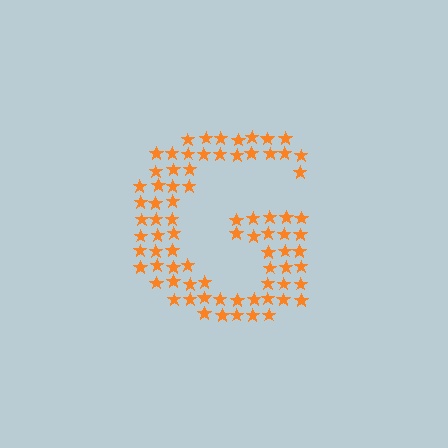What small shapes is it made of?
It is made of small stars.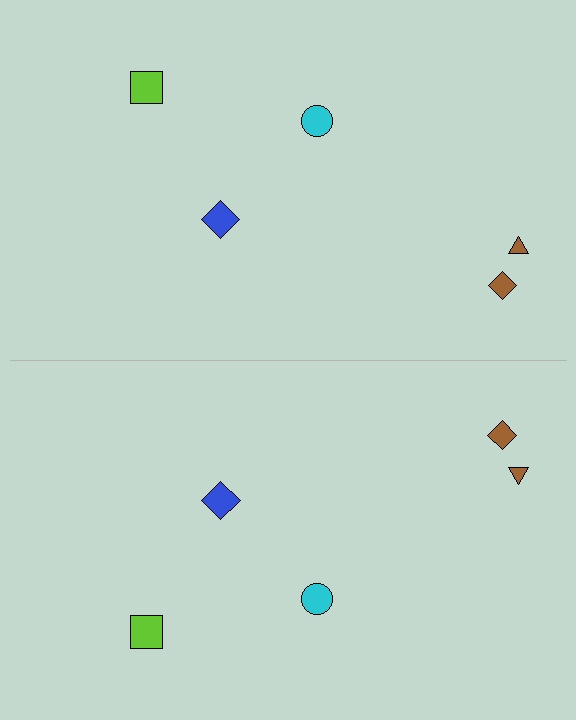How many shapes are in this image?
There are 10 shapes in this image.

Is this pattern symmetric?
Yes, this pattern has bilateral (reflection) symmetry.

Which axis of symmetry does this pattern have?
The pattern has a horizontal axis of symmetry running through the center of the image.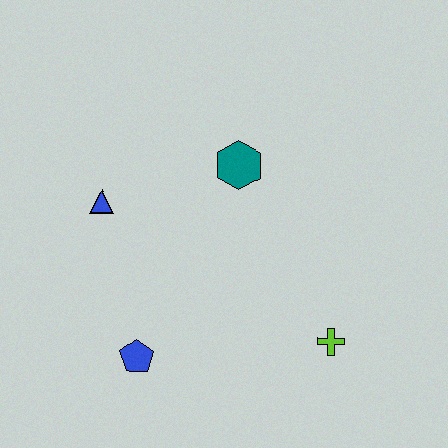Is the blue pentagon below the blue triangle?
Yes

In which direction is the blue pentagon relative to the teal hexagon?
The blue pentagon is below the teal hexagon.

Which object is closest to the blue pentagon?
The blue triangle is closest to the blue pentagon.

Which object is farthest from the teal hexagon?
The blue pentagon is farthest from the teal hexagon.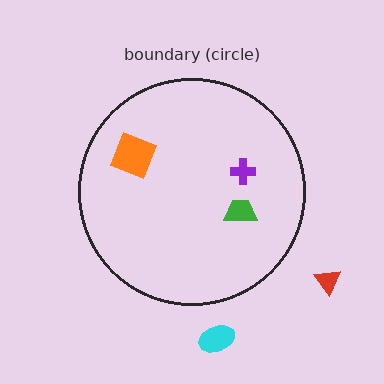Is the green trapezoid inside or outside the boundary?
Inside.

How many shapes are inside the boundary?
3 inside, 2 outside.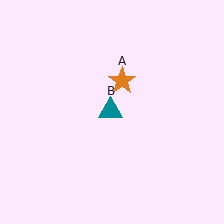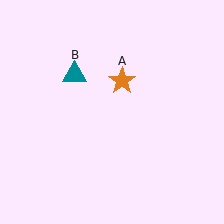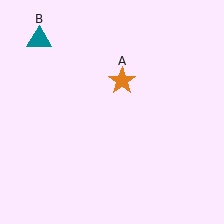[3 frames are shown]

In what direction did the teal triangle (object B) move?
The teal triangle (object B) moved up and to the left.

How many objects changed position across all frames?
1 object changed position: teal triangle (object B).